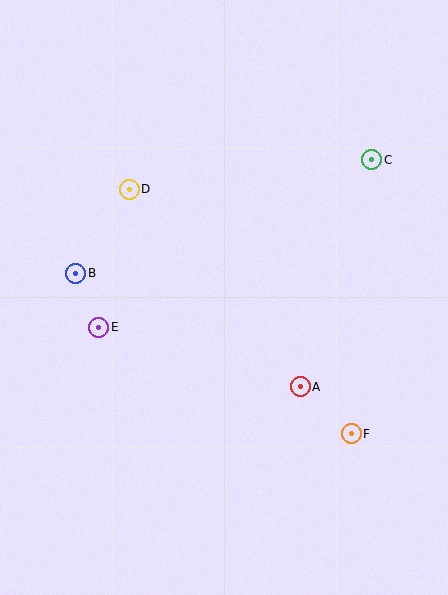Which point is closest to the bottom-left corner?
Point E is closest to the bottom-left corner.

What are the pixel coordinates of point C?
Point C is at (372, 160).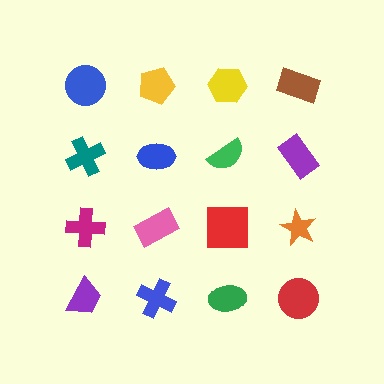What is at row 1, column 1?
A blue circle.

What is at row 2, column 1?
A teal cross.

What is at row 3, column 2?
A pink rectangle.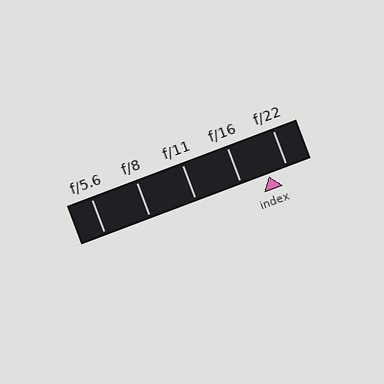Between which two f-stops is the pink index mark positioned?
The index mark is between f/16 and f/22.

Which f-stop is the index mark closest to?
The index mark is closest to f/22.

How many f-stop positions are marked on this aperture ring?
There are 5 f-stop positions marked.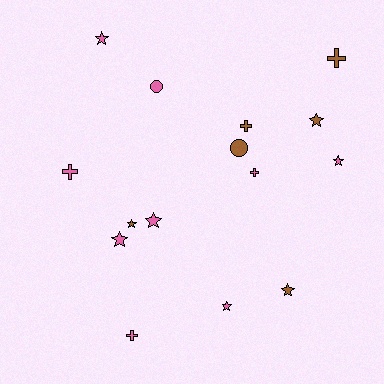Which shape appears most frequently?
Star, with 8 objects.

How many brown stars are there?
There are 3 brown stars.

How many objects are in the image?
There are 15 objects.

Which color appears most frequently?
Pink, with 9 objects.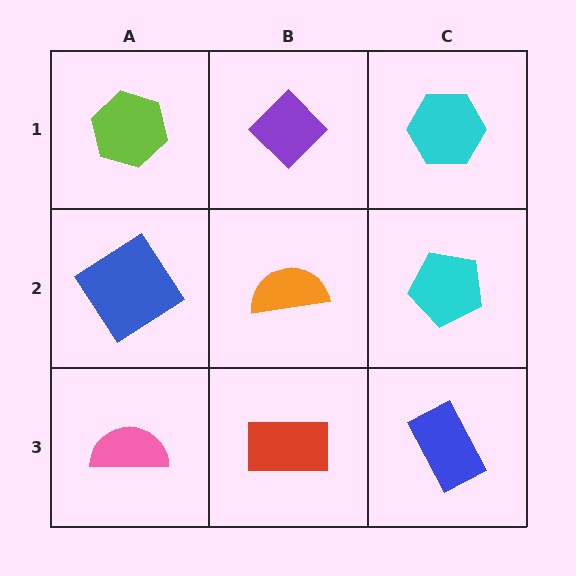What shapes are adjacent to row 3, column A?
A blue diamond (row 2, column A), a red rectangle (row 3, column B).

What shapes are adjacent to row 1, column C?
A cyan pentagon (row 2, column C), a purple diamond (row 1, column B).